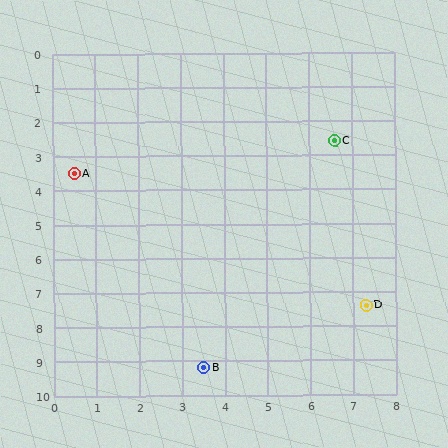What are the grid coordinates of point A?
Point A is at approximately (0.5, 3.5).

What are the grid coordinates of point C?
Point C is at approximately (6.6, 2.6).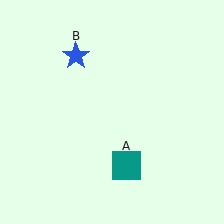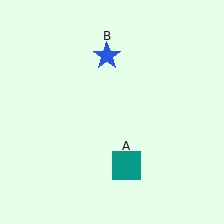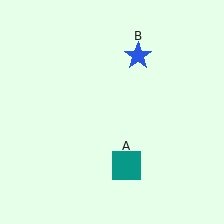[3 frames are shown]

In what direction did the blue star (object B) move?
The blue star (object B) moved right.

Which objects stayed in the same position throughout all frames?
Teal square (object A) remained stationary.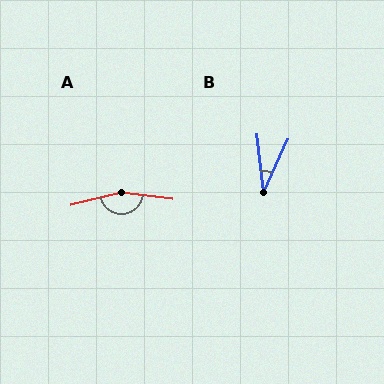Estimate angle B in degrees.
Approximately 31 degrees.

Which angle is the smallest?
B, at approximately 31 degrees.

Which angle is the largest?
A, at approximately 159 degrees.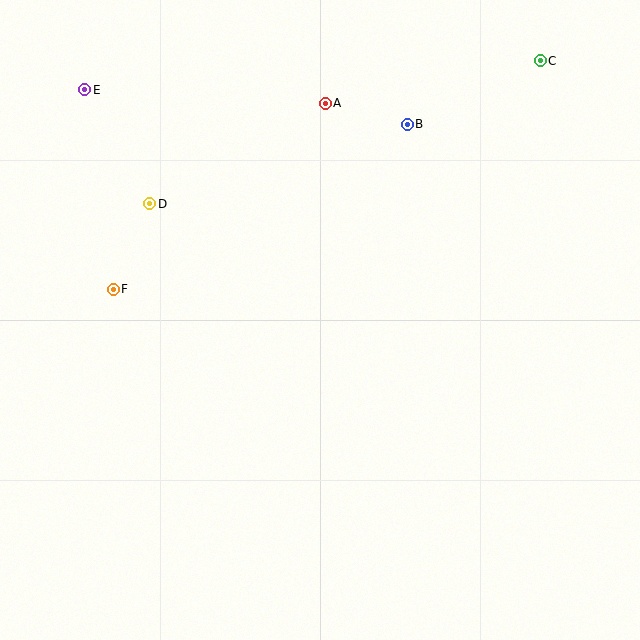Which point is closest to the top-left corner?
Point E is closest to the top-left corner.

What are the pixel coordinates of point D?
Point D is at (150, 204).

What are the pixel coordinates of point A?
Point A is at (325, 103).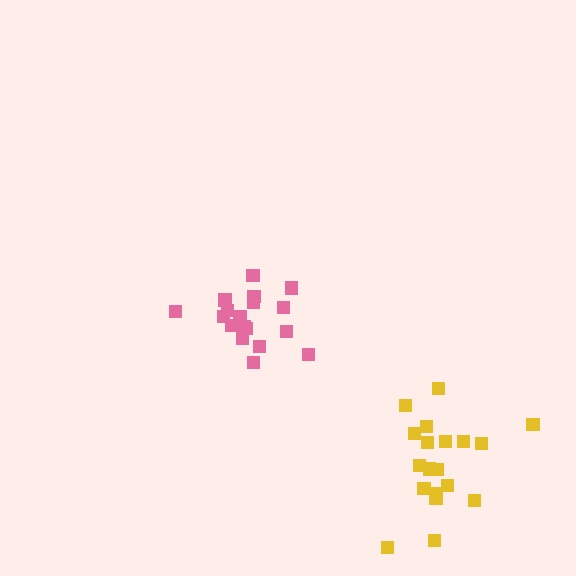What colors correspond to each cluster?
The clusters are colored: pink, yellow.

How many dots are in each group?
Group 1: 18 dots, Group 2: 19 dots (37 total).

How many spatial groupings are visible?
There are 2 spatial groupings.